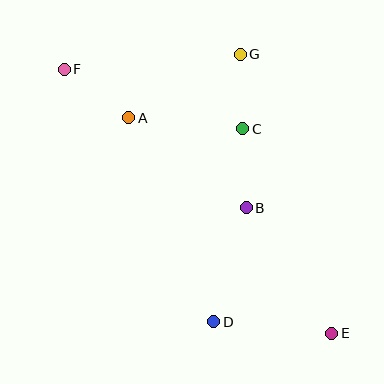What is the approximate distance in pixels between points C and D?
The distance between C and D is approximately 195 pixels.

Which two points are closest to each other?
Points C and G are closest to each other.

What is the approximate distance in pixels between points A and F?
The distance between A and F is approximately 81 pixels.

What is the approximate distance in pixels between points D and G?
The distance between D and G is approximately 269 pixels.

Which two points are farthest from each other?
Points E and F are farthest from each other.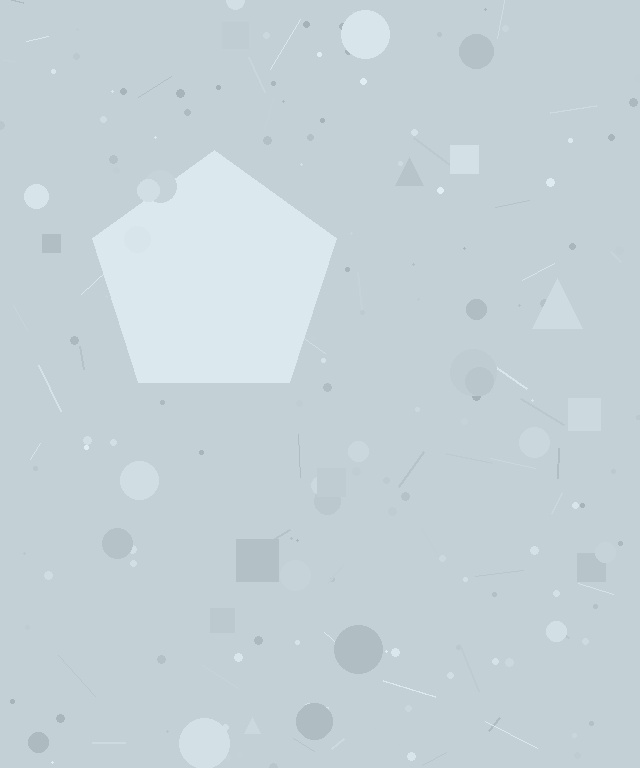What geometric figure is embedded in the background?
A pentagon is embedded in the background.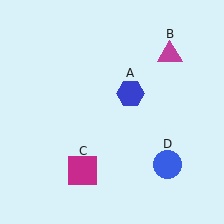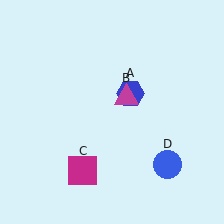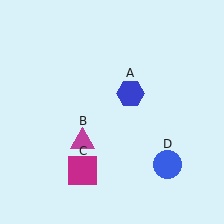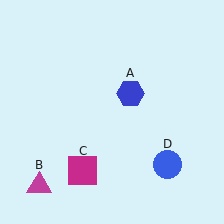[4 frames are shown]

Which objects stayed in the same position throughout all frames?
Blue hexagon (object A) and magenta square (object C) and blue circle (object D) remained stationary.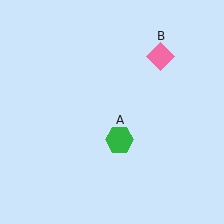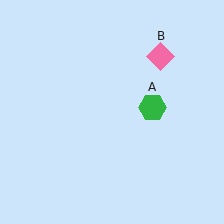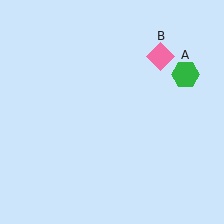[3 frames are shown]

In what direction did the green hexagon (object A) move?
The green hexagon (object A) moved up and to the right.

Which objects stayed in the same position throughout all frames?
Pink diamond (object B) remained stationary.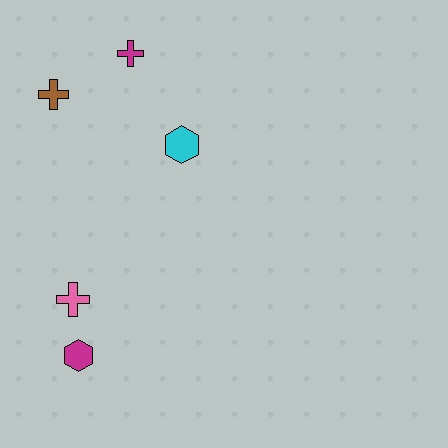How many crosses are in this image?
There are 3 crosses.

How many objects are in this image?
There are 5 objects.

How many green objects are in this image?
There are no green objects.